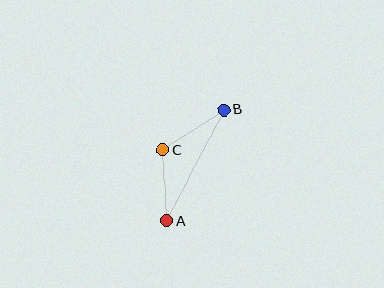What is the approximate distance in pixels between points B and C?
The distance between B and C is approximately 73 pixels.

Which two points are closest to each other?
Points A and C are closest to each other.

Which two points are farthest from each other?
Points A and B are farthest from each other.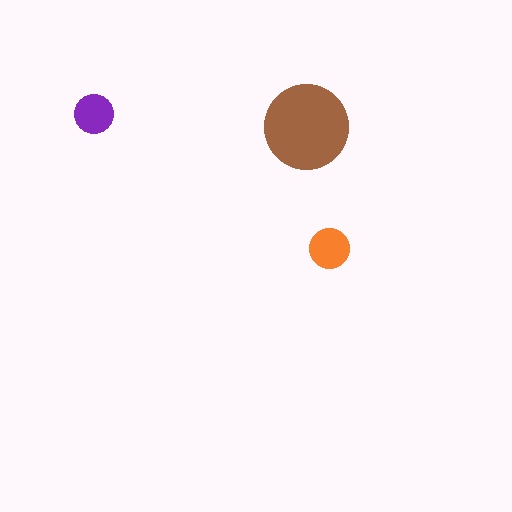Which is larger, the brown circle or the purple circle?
The brown one.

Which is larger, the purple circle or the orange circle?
The orange one.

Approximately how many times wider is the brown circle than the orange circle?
About 2 times wider.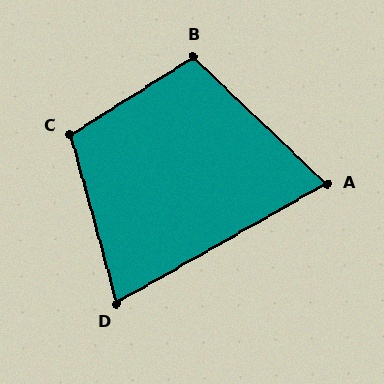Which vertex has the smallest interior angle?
A, at approximately 73 degrees.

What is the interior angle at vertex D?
Approximately 76 degrees (acute).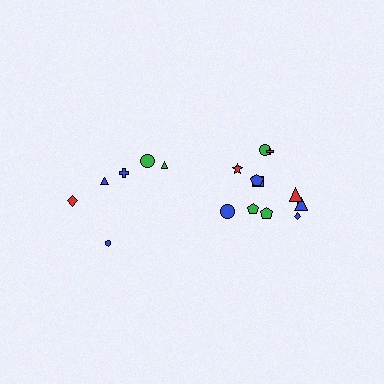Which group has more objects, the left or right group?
The right group.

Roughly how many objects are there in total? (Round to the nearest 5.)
Roughly 20 objects in total.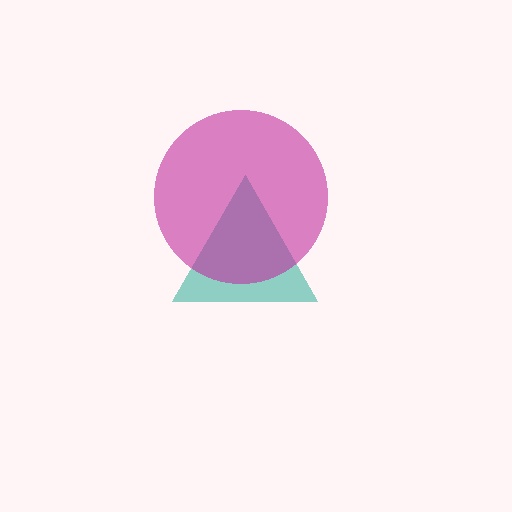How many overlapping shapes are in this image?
There are 2 overlapping shapes in the image.